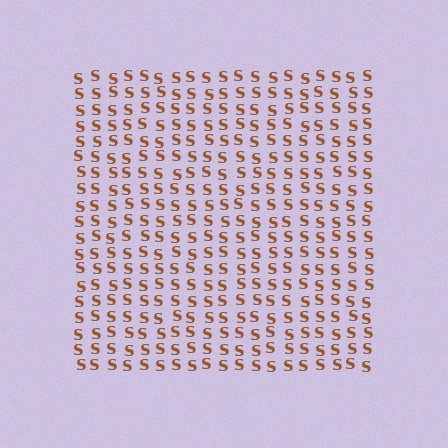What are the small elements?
The small elements are letter S's.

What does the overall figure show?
The overall figure shows a square.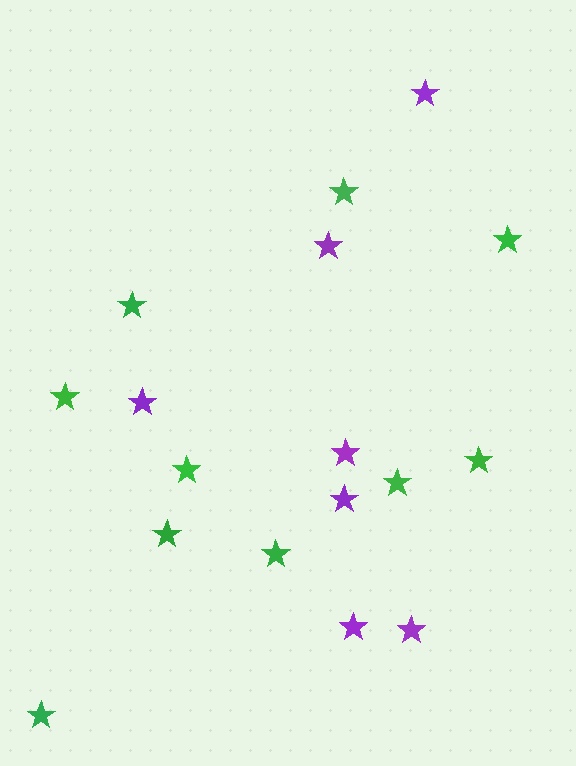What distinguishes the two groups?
There are 2 groups: one group of purple stars (7) and one group of green stars (10).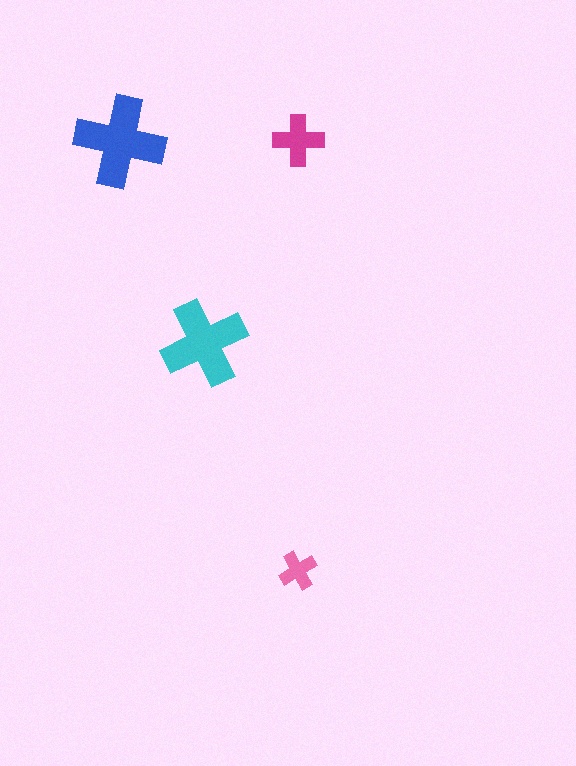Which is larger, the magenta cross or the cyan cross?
The cyan one.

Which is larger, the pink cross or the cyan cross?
The cyan one.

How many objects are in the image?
There are 4 objects in the image.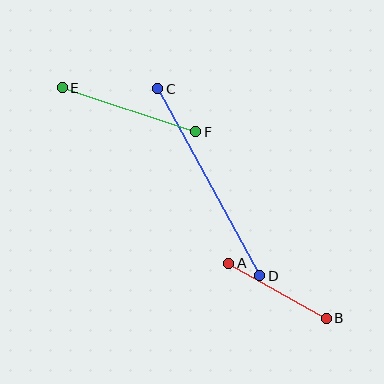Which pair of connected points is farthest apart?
Points C and D are farthest apart.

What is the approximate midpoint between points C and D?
The midpoint is at approximately (209, 182) pixels.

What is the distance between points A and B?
The distance is approximately 112 pixels.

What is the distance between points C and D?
The distance is approximately 213 pixels.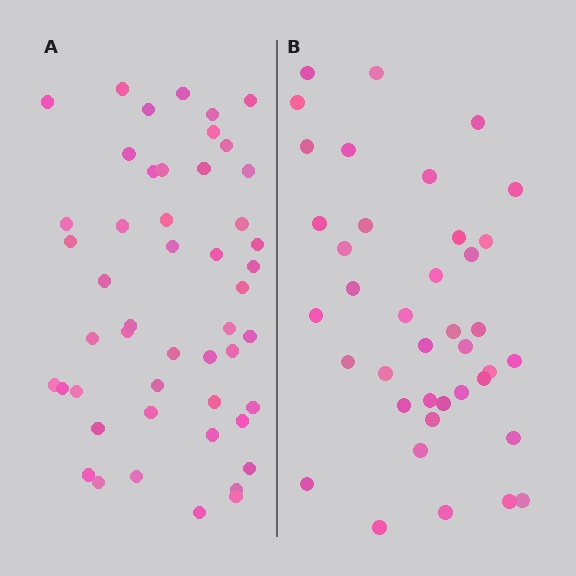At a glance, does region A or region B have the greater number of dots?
Region A (the left region) has more dots.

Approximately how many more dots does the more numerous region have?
Region A has roughly 10 or so more dots than region B.